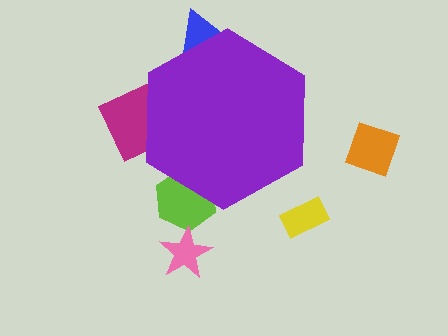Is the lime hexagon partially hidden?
Yes, the lime hexagon is partially hidden behind the purple hexagon.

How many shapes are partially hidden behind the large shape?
3 shapes are partially hidden.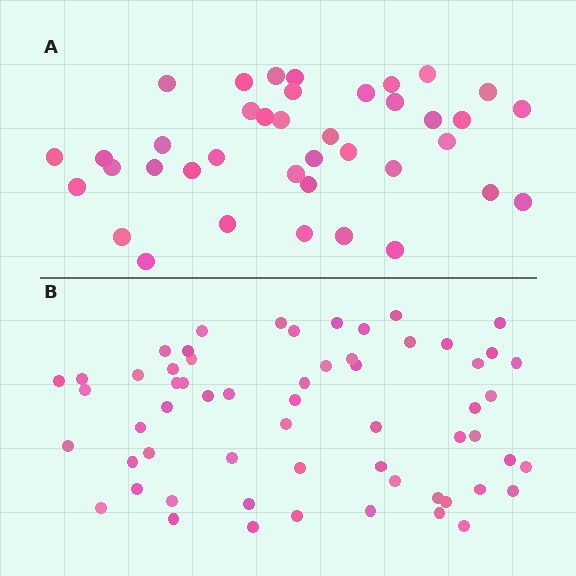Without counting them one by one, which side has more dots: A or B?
Region B (the bottom region) has more dots.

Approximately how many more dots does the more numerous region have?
Region B has approximately 20 more dots than region A.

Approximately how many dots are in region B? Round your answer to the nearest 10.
About 60 dots.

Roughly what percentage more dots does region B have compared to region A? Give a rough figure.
About 55% more.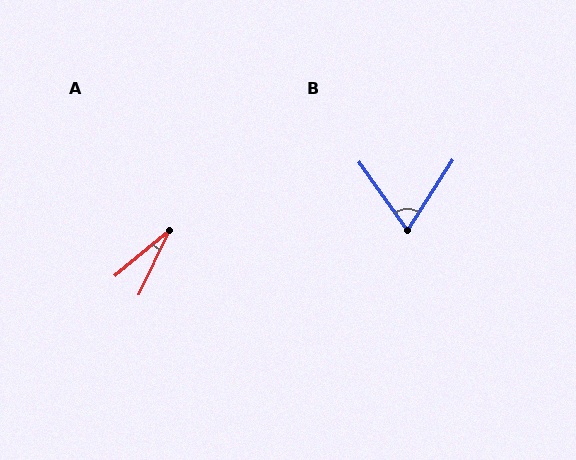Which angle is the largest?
B, at approximately 68 degrees.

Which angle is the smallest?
A, at approximately 25 degrees.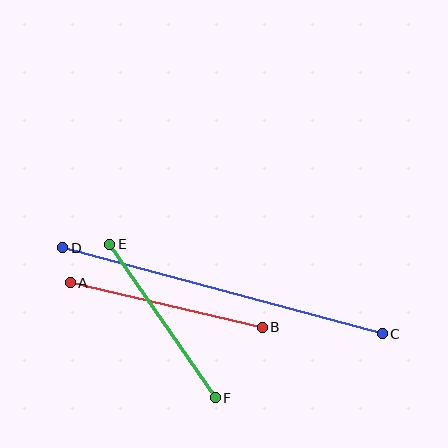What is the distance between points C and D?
The distance is approximately 331 pixels.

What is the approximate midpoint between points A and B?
The midpoint is at approximately (166, 305) pixels.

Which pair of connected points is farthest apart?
Points C and D are farthest apart.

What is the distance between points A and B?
The distance is approximately 197 pixels.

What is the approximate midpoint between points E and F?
The midpoint is at approximately (162, 321) pixels.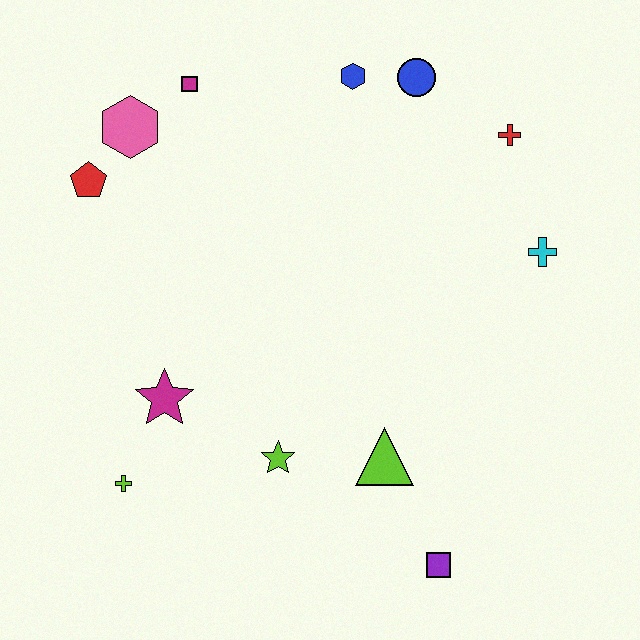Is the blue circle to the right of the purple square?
No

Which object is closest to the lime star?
The lime triangle is closest to the lime star.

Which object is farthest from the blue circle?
The lime cross is farthest from the blue circle.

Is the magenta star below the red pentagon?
Yes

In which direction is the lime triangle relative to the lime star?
The lime triangle is to the right of the lime star.